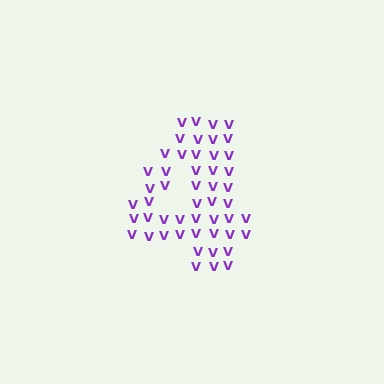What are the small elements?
The small elements are letter V's.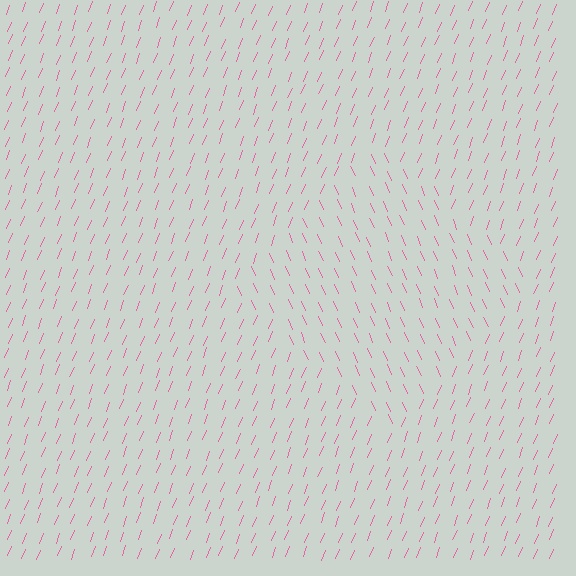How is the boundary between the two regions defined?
The boundary is defined purely by a change in line orientation (approximately 45 degrees difference). All lines are the same color and thickness.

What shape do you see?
I see a diamond.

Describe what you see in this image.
The image is filled with small pink line segments. A diamond region in the image has lines oriented differently from the surrounding lines, creating a visible texture boundary.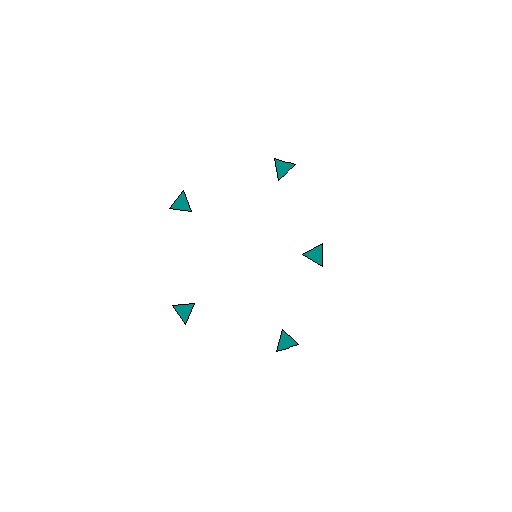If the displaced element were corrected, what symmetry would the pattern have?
It would have 5-fold rotational symmetry — the pattern would map onto itself every 72 degrees.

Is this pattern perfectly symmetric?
No. The 5 teal triangles are arranged in a ring, but one element near the 3 o'clock position is pulled inward toward the center, breaking the 5-fold rotational symmetry.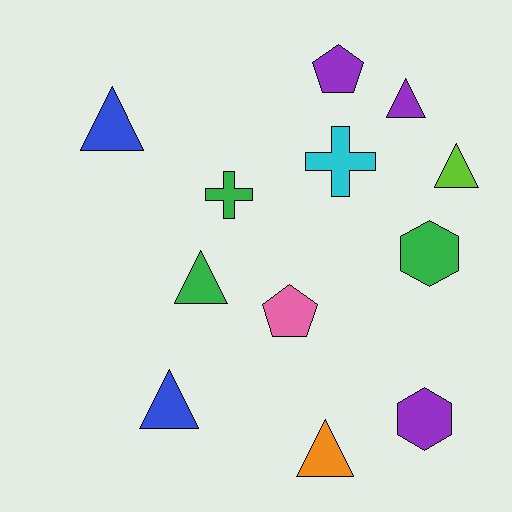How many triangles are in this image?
There are 6 triangles.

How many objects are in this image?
There are 12 objects.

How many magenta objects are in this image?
There are no magenta objects.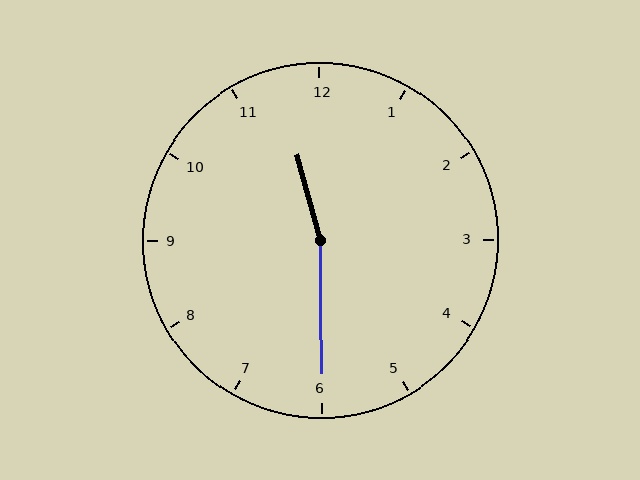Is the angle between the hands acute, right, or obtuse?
It is obtuse.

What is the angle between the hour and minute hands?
Approximately 165 degrees.